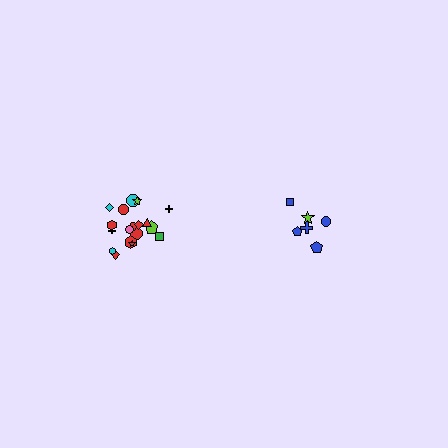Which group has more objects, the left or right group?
The left group.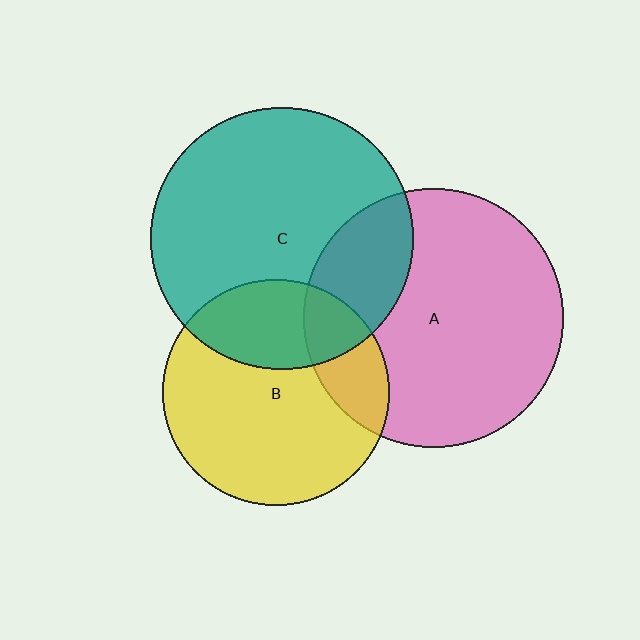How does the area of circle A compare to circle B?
Approximately 1.3 times.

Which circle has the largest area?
Circle C (teal).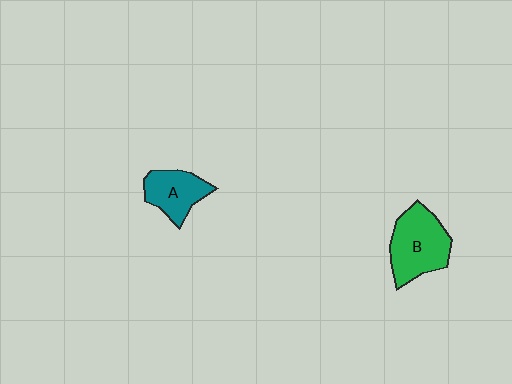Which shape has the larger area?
Shape B (green).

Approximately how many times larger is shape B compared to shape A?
Approximately 1.4 times.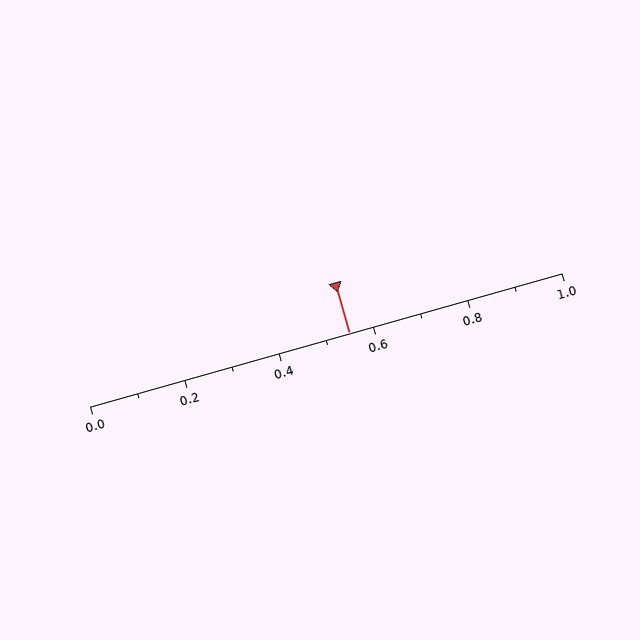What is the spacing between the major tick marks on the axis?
The major ticks are spaced 0.2 apart.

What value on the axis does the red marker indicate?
The marker indicates approximately 0.55.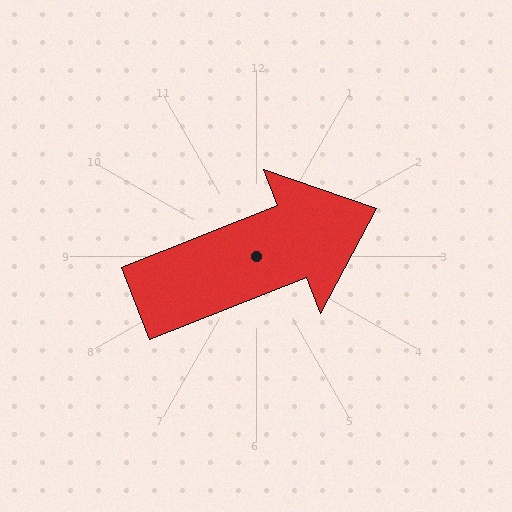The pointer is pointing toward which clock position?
Roughly 2 o'clock.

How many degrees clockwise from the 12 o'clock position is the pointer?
Approximately 68 degrees.